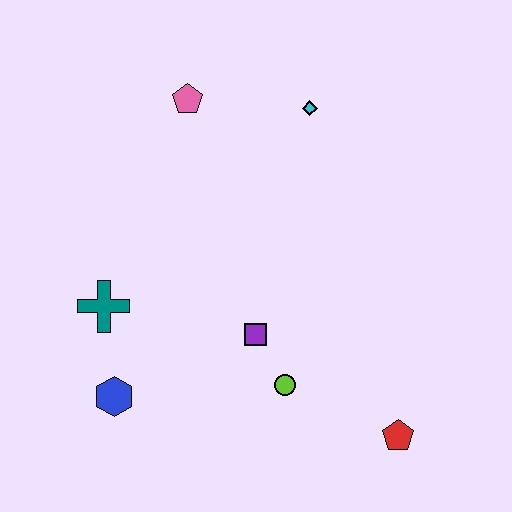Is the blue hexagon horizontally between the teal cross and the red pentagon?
Yes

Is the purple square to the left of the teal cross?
No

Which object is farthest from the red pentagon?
The pink pentagon is farthest from the red pentagon.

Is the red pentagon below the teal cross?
Yes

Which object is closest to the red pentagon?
The lime circle is closest to the red pentagon.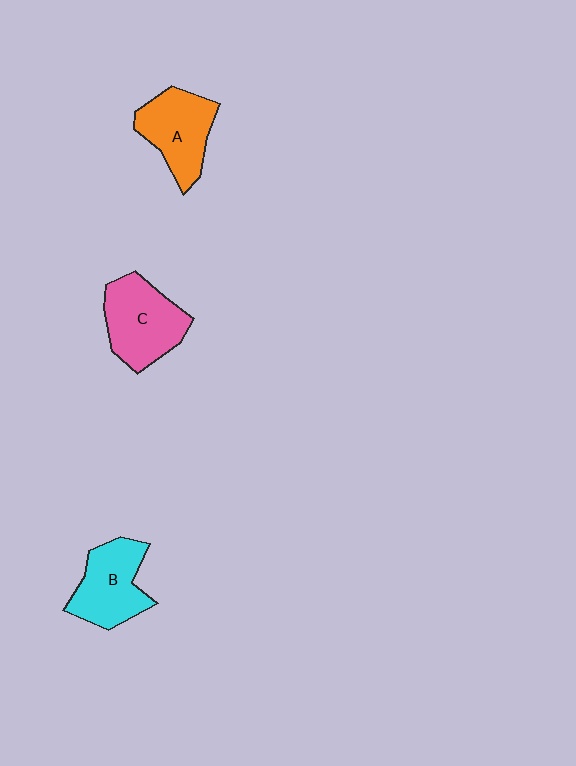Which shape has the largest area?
Shape C (pink).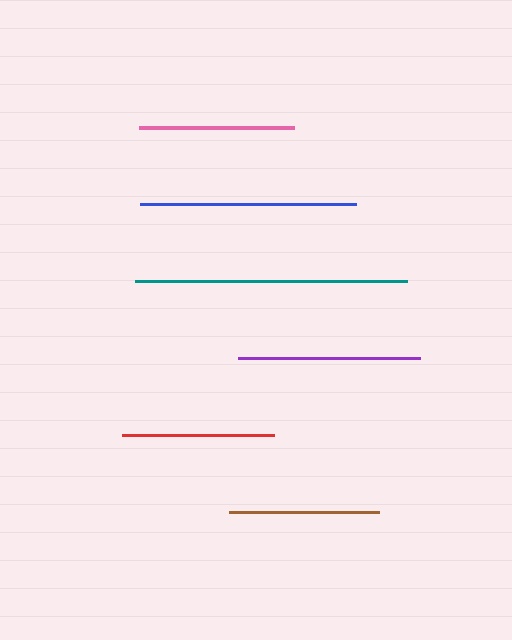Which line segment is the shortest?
The brown line is the shortest at approximately 150 pixels.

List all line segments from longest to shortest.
From longest to shortest: teal, blue, purple, pink, red, brown.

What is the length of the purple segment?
The purple segment is approximately 182 pixels long.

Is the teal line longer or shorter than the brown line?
The teal line is longer than the brown line.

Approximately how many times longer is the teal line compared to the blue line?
The teal line is approximately 1.3 times the length of the blue line.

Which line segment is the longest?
The teal line is the longest at approximately 272 pixels.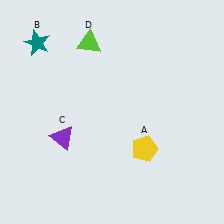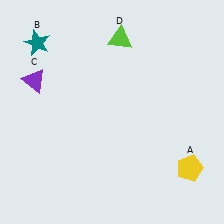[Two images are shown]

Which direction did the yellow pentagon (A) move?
The yellow pentagon (A) moved right.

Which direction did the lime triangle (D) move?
The lime triangle (D) moved right.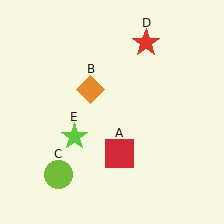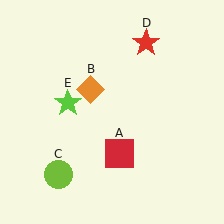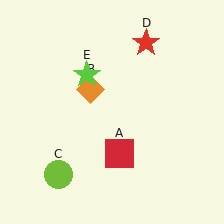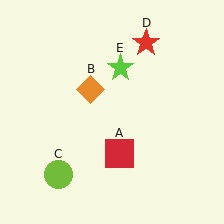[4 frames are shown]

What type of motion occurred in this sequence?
The lime star (object E) rotated clockwise around the center of the scene.